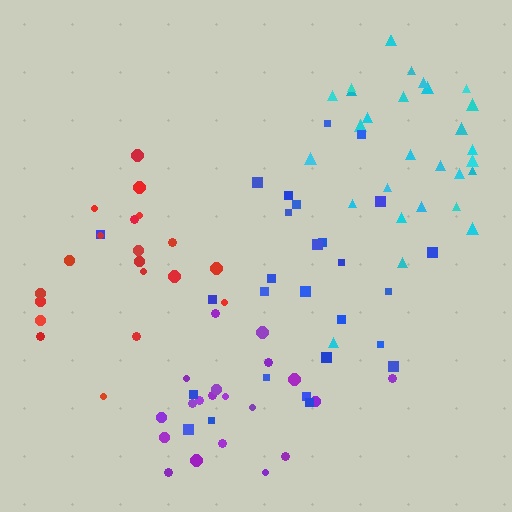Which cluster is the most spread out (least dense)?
Blue.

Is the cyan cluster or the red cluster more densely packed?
Red.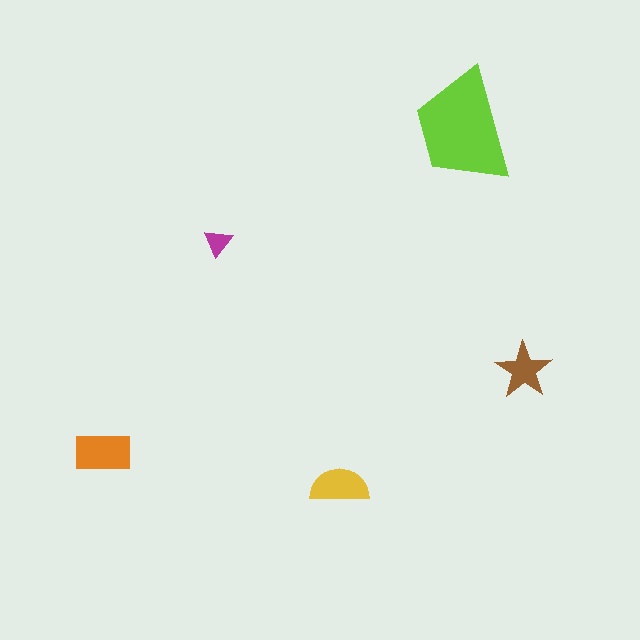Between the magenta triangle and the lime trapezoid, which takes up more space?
The lime trapezoid.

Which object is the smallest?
The magenta triangle.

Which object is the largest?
The lime trapezoid.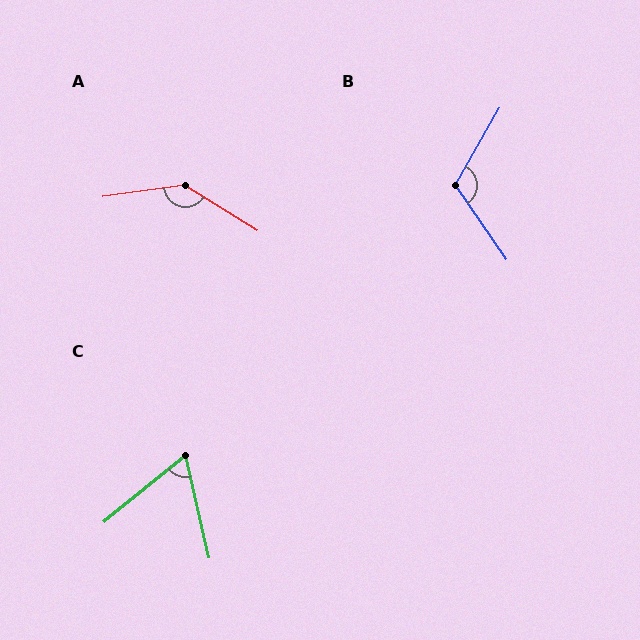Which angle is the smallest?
C, at approximately 64 degrees.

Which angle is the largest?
A, at approximately 140 degrees.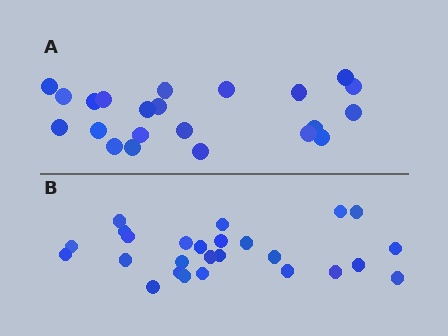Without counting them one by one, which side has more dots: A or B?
Region B (the bottom region) has more dots.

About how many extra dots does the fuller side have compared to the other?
Region B has about 4 more dots than region A.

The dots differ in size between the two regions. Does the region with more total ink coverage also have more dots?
No. Region A has more total ink coverage because its dots are larger, but region B actually contains more individual dots. Total area can be misleading — the number of items is what matters here.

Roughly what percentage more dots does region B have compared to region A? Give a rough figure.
About 20% more.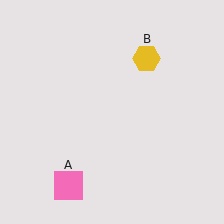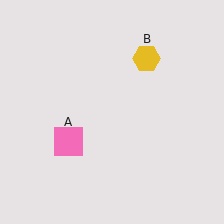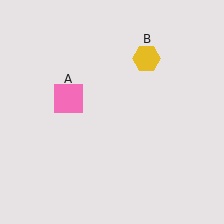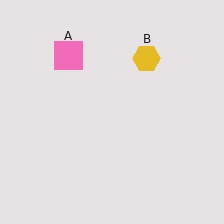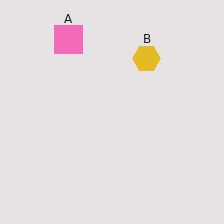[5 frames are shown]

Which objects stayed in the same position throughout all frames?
Yellow hexagon (object B) remained stationary.